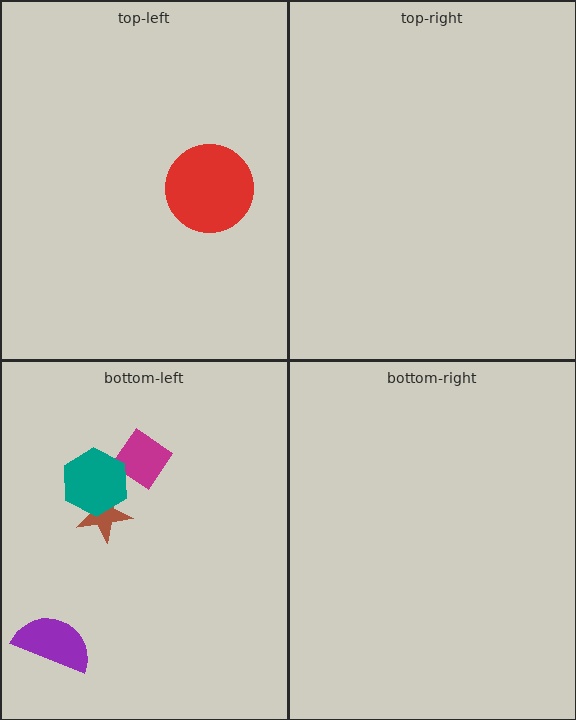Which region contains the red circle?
The top-left region.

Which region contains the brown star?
The bottom-left region.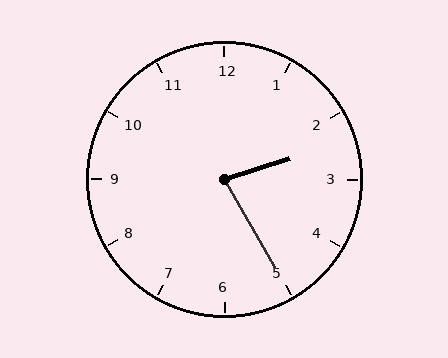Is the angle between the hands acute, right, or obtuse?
It is acute.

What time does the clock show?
2:25.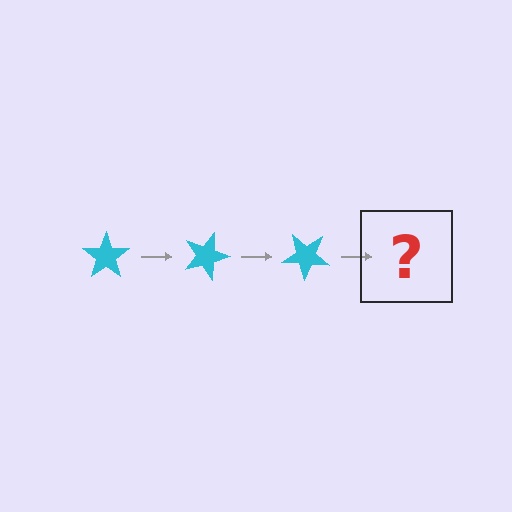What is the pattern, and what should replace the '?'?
The pattern is that the star rotates 20 degrees each step. The '?' should be a cyan star rotated 60 degrees.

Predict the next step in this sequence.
The next step is a cyan star rotated 60 degrees.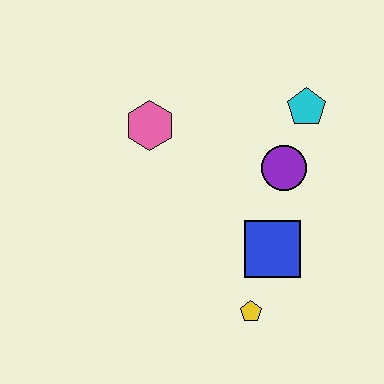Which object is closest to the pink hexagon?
The purple circle is closest to the pink hexagon.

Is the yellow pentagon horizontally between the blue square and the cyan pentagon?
No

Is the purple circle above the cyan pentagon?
No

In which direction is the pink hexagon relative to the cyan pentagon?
The pink hexagon is to the left of the cyan pentagon.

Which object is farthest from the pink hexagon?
The yellow pentagon is farthest from the pink hexagon.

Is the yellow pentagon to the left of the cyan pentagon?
Yes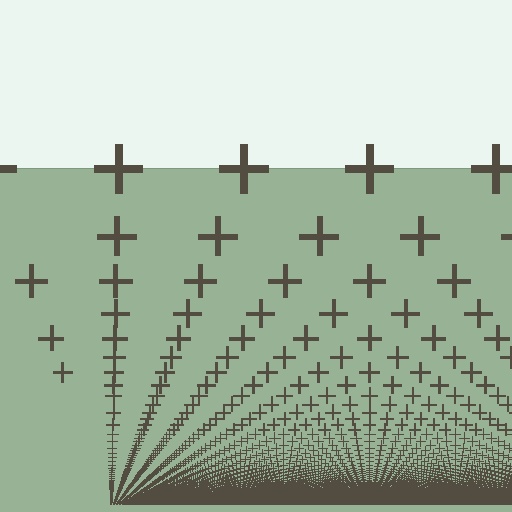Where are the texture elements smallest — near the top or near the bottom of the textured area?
Near the bottom.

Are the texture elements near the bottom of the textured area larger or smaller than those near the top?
Smaller. The gradient is inverted — elements near the bottom are smaller and denser.